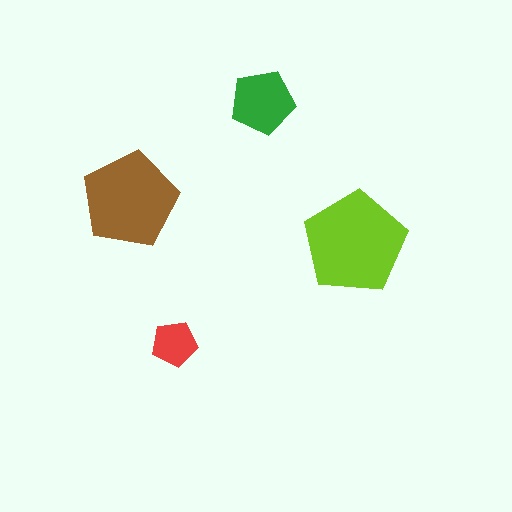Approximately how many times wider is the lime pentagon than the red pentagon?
About 2.5 times wider.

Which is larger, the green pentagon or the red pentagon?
The green one.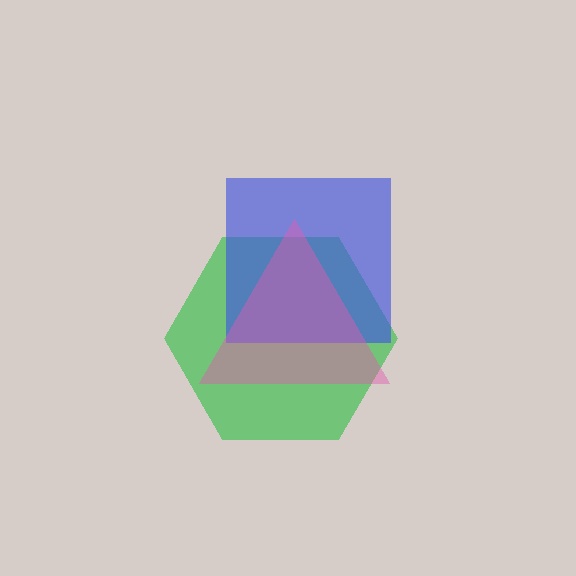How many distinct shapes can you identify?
There are 3 distinct shapes: a green hexagon, a blue square, a pink triangle.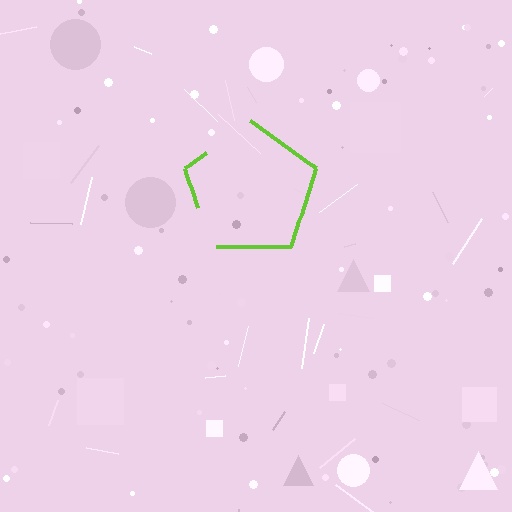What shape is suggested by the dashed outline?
The dashed outline suggests a pentagon.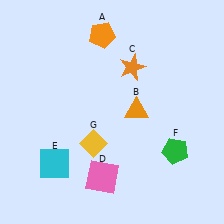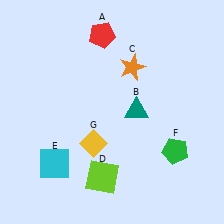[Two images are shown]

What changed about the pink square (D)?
In Image 1, D is pink. In Image 2, it changed to lime.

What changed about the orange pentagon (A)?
In Image 1, A is orange. In Image 2, it changed to red.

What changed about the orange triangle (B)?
In Image 1, B is orange. In Image 2, it changed to teal.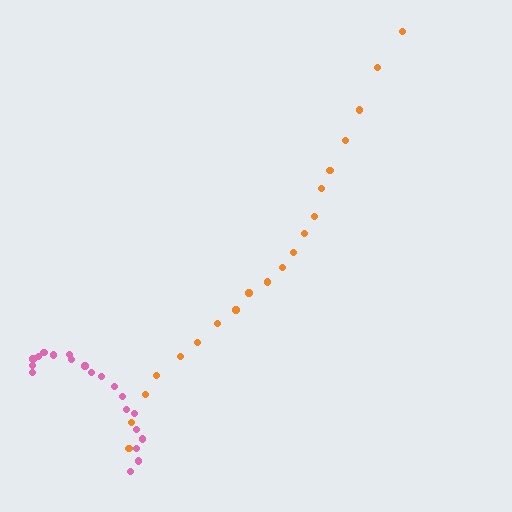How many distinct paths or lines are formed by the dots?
There are 2 distinct paths.